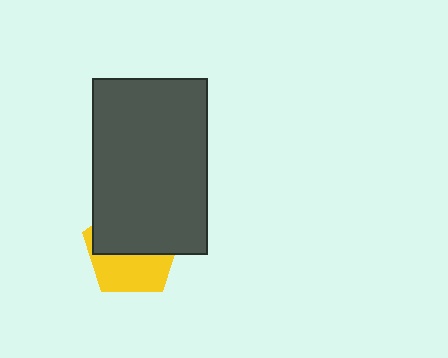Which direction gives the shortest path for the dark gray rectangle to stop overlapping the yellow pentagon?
Moving up gives the shortest separation.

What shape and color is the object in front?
The object in front is a dark gray rectangle.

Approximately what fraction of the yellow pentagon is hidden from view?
Roughly 57% of the yellow pentagon is hidden behind the dark gray rectangle.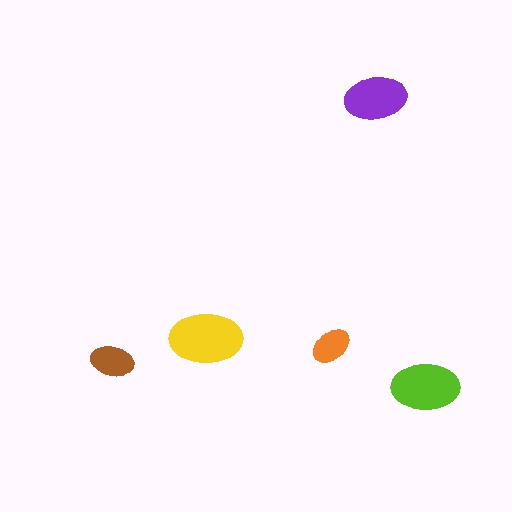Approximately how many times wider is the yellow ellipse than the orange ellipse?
About 2 times wider.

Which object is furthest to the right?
The lime ellipse is rightmost.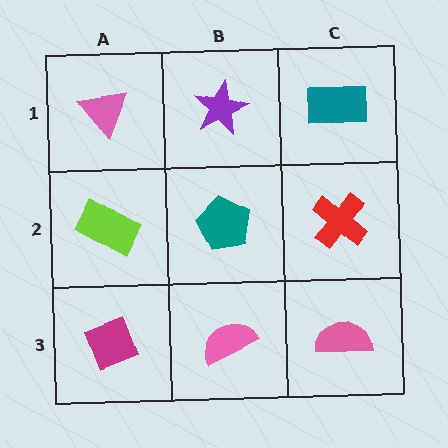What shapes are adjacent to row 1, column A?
A lime rectangle (row 2, column A), a purple star (row 1, column B).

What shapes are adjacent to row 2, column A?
A pink triangle (row 1, column A), a magenta diamond (row 3, column A), a teal pentagon (row 2, column B).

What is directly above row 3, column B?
A teal pentagon.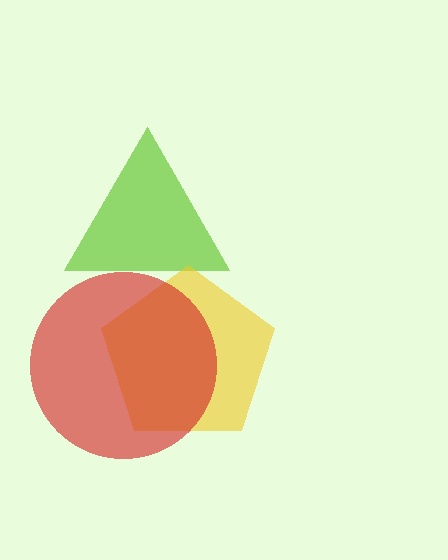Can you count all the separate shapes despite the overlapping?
Yes, there are 3 separate shapes.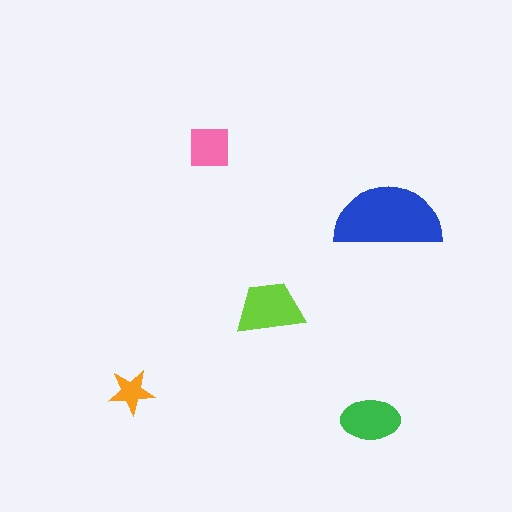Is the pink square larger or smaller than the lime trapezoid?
Smaller.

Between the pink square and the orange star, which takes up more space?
The pink square.